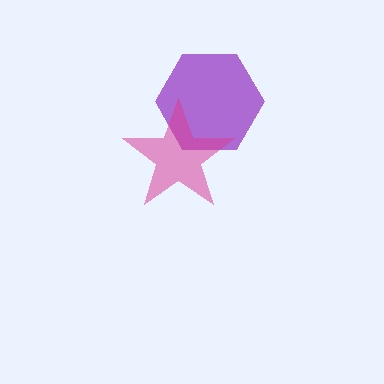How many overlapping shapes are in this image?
There are 2 overlapping shapes in the image.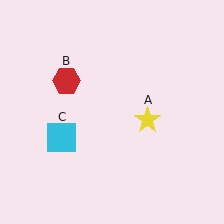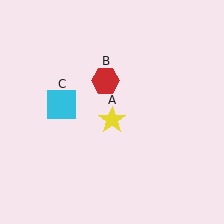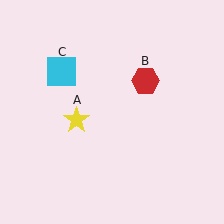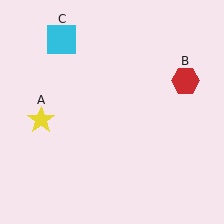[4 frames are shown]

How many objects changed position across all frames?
3 objects changed position: yellow star (object A), red hexagon (object B), cyan square (object C).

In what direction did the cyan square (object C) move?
The cyan square (object C) moved up.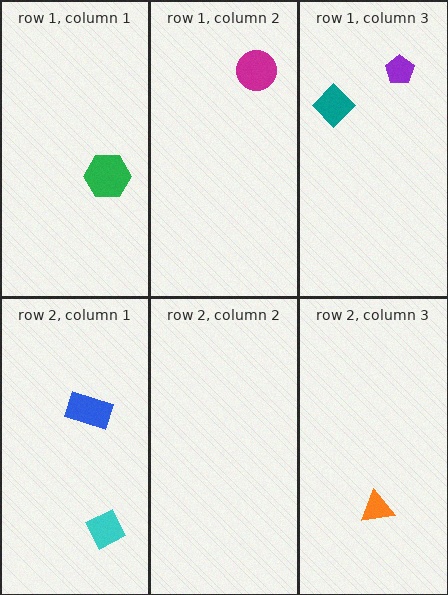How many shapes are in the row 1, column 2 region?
1.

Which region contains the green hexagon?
The row 1, column 1 region.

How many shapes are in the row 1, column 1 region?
1.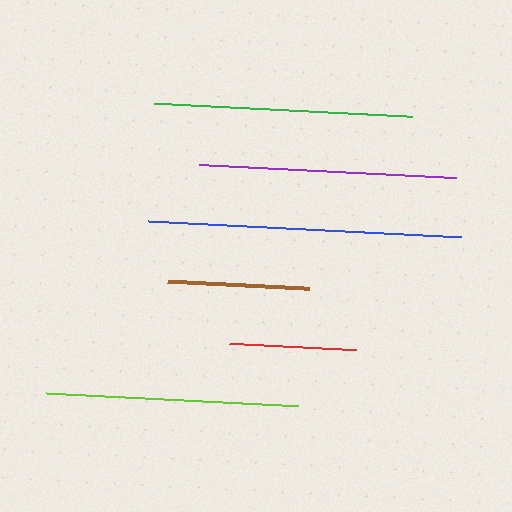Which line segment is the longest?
The blue line is the longest at approximately 313 pixels.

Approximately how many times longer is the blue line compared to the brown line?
The blue line is approximately 2.2 times the length of the brown line.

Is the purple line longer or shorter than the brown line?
The purple line is longer than the brown line.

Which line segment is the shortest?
The red line is the shortest at approximately 126 pixels.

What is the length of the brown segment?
The brown segment is approximately 142 pixels long.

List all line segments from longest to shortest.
From longest to shortest: blue, purple, green, lime, brown, red.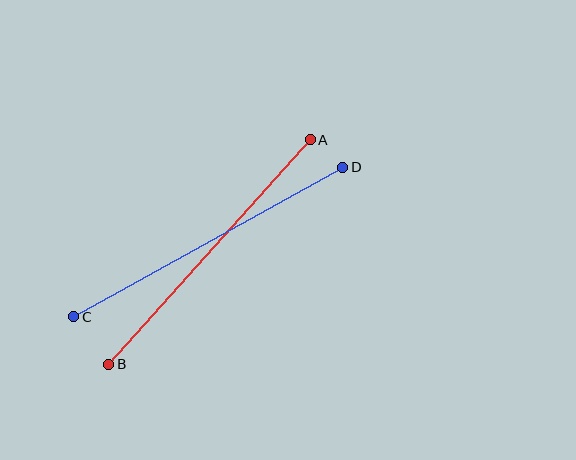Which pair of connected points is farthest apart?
Points C and D are farthest apart.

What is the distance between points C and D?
The distance is approximately 308 pixels.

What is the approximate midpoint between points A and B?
The midpoint is at approximately (209, 252) pixels.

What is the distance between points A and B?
The distance is approximately 302 pixels.